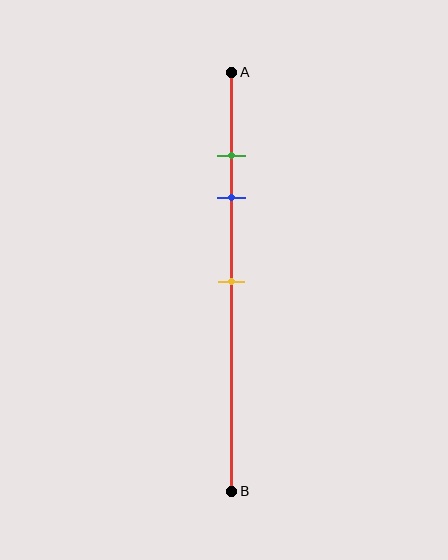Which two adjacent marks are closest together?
The green and blue marks are the closest adjacent pair.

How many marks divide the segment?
There are 3 marks dividing the segment.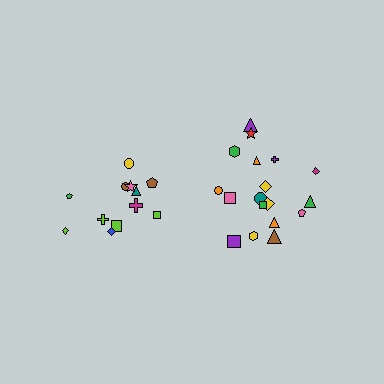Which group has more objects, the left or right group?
The right group.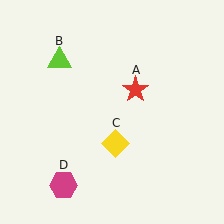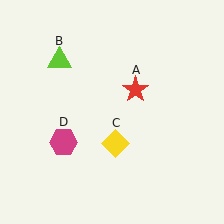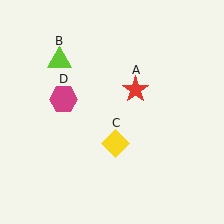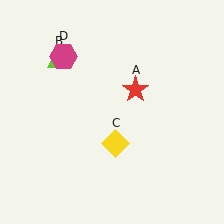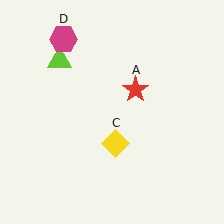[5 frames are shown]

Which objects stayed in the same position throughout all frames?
Red star (object A) and lime triangle (object B) and yellow diamond (object C) remained stationary.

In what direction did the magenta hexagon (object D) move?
The magenta hexagon (object D) moved up.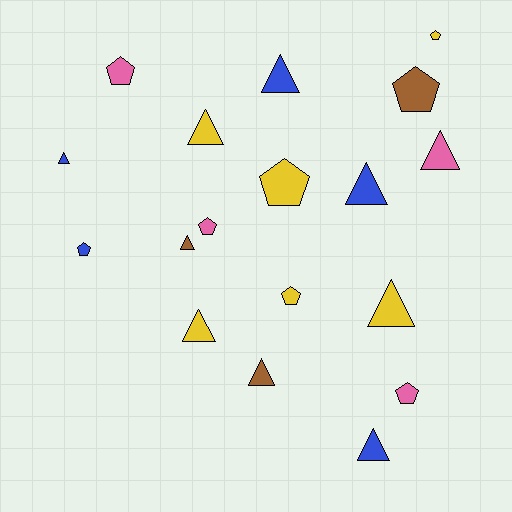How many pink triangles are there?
There is 1 pink triangle.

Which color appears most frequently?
Yellow, with 6 objects.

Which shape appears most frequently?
Triangle, with 10 objects.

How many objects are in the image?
There are 18 objects.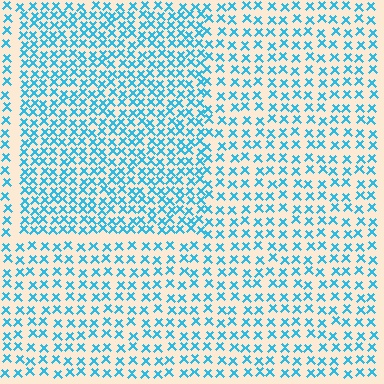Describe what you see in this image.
The image contains small cyan elements arranged at two different densities. A rectangle-shaped region is visible where the elements are more densely packed than the surrounding area.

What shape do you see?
I see a rectangle.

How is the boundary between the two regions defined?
The boundary is defined by a change in element density (approximately 1.7x ratio). All elements are the same color, size, and shape.